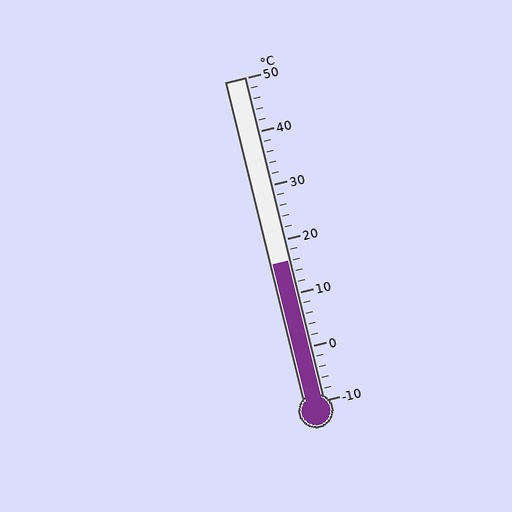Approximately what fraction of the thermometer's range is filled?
The thermometer is filled to approximately 45% of its range.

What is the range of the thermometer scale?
The thermometer scale ranges from -10°C to 50°C.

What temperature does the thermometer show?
The thermometer shows approximately 16°C.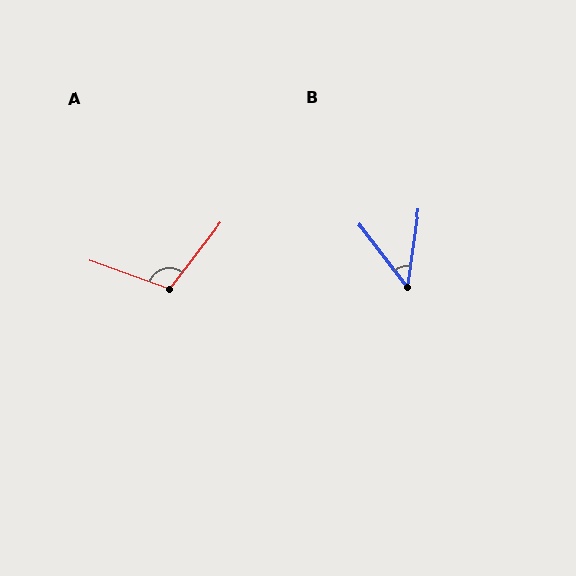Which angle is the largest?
A, at approximately 108 degrees.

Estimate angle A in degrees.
Approximately 108 degrees.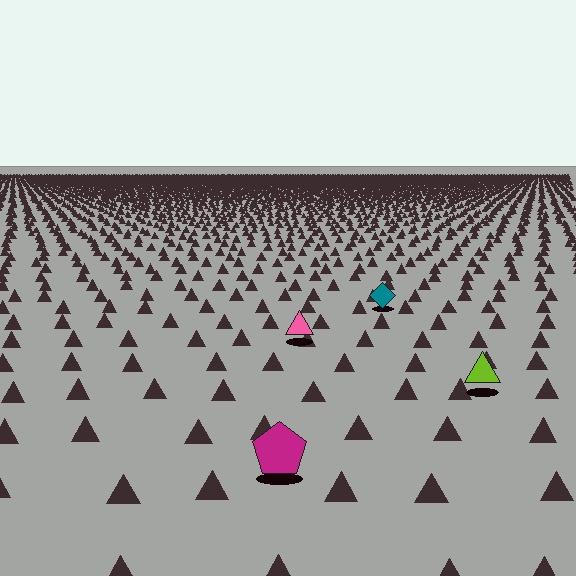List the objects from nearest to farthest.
From nearest to farthest: the magenta pentagon, the lime triangle, the pink triangle, the teal diamond.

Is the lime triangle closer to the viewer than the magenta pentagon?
No. The magenta pentagon is closer — you can tell from the texture gradient: the ground texture is coarser near it.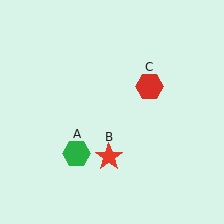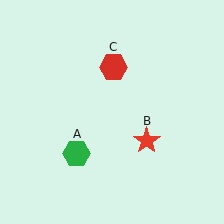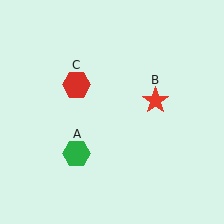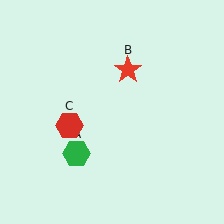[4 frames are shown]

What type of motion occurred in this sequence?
The red star (object B), red hexagon (object C) rotated counterclockwise around the center of the scene.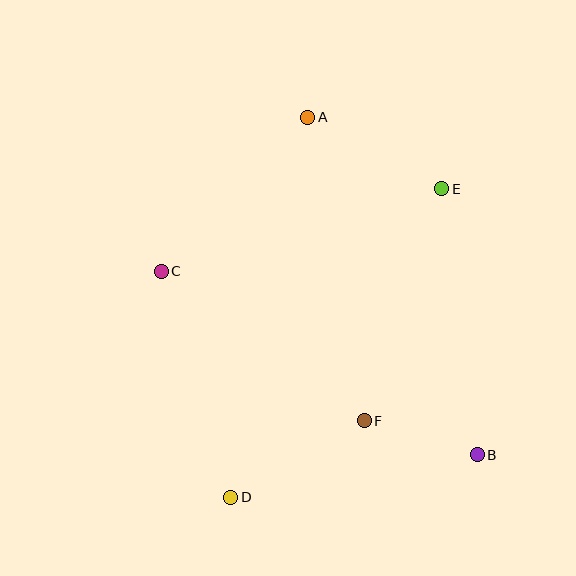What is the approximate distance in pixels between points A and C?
The distance between A and C is approximately 212 pixels.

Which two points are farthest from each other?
Points A and D are farthest from each other.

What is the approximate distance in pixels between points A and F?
The distance between A and F is approximately 309 pixels.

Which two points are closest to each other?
Points B and F are closest to each other.